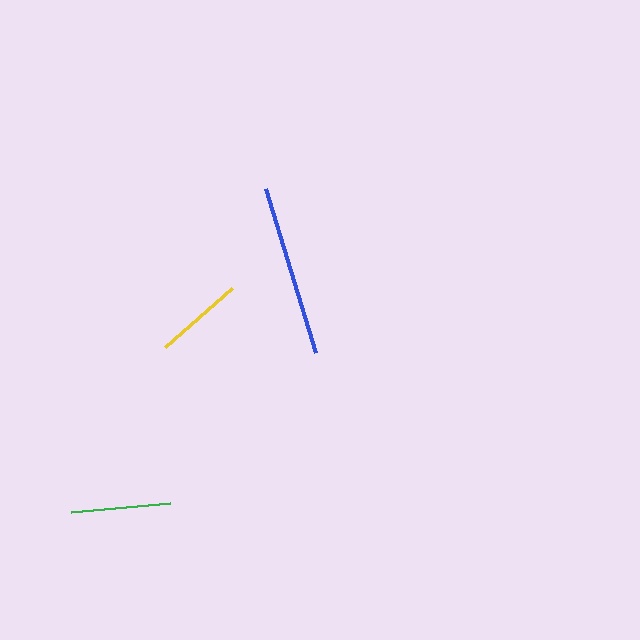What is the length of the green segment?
The green segment is approximately 99 pixels long.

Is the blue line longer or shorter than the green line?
The blue line is longer than the green line.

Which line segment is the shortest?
The yellow line is the shortest at approximately 90 pixels.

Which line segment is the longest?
The blue line is the longest at approximately 171 pixels.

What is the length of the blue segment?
The blue segment is approximately 171 pixels long.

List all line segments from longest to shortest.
From longest to shortest: blue, green, yellow.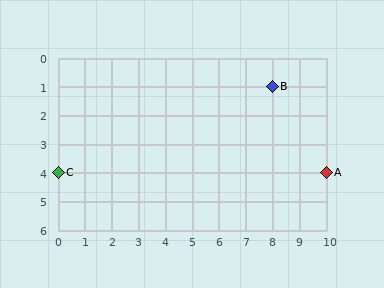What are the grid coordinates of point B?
Point B is at grid coordinates (8, 1).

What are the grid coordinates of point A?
Point A is at grid coordinates (10, 4).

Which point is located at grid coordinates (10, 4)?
Point A is at (10, 4).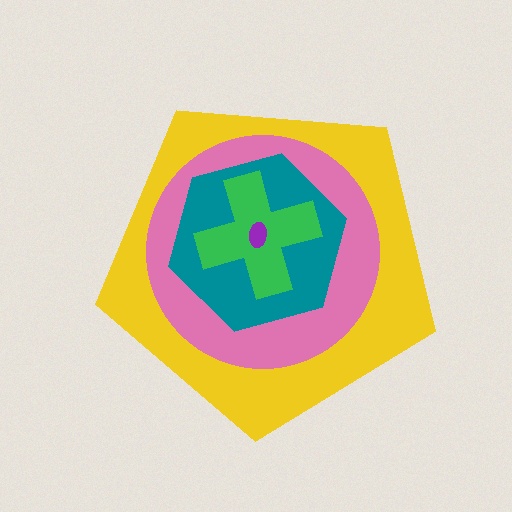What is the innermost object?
The purple ellipse.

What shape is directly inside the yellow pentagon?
The pink circle.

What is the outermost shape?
The yellow pentagon.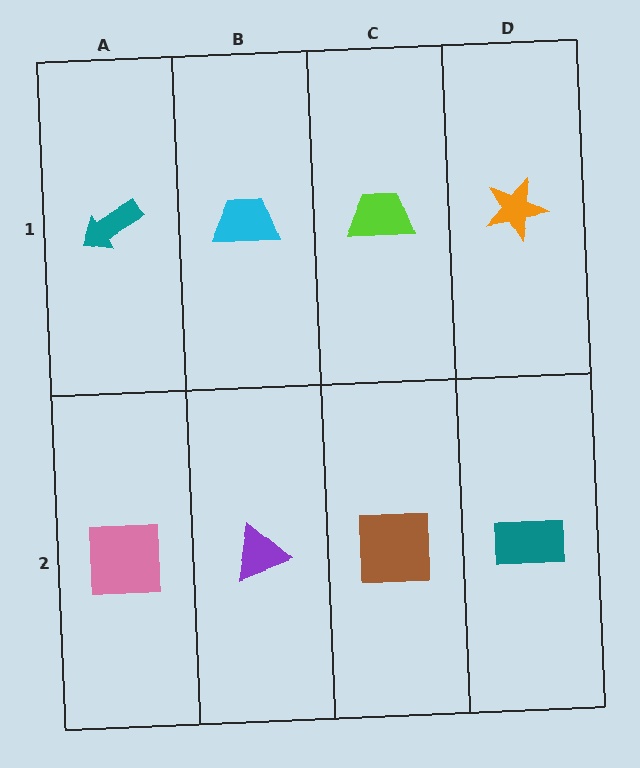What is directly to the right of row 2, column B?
A brown square.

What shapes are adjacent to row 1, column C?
A brown square (row 2, column C), a cyan trapezoid (row 1, column B), an orange star (row 1, column D).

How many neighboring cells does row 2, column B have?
3.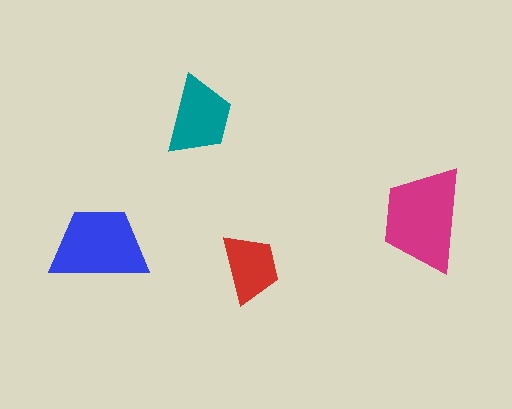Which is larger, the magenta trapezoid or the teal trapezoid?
The magenta one.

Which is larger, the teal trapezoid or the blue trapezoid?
The blue one.